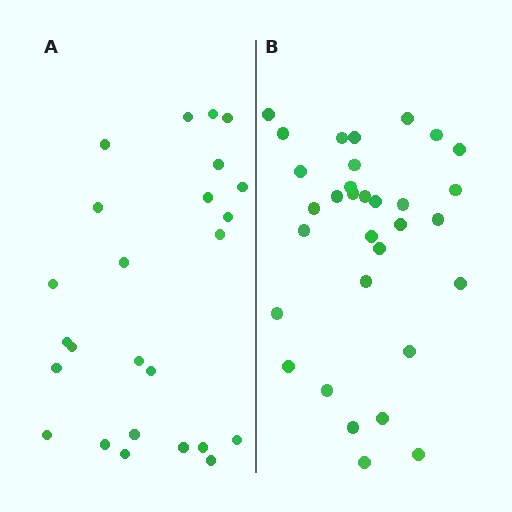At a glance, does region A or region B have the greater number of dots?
Region B (the right region) has more dots.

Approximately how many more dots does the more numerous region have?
Region B has roughly 8 or so more dots than region A.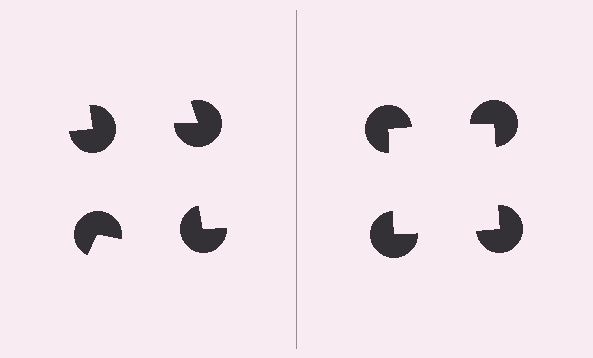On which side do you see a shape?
An illusory square appears on the right side. On the left side the wedge cuts are rotated, so no coherent shape forms.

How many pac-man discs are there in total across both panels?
8 — 4 on each side.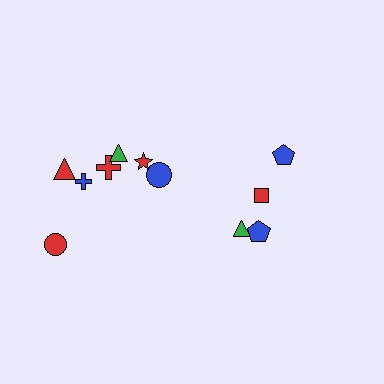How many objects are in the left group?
There are 7 objects.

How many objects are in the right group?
There are 4 objects.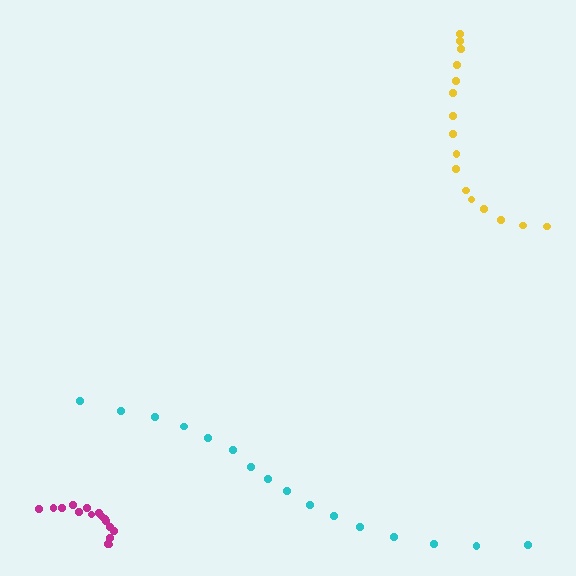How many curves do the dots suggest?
There are 3 distinct paths.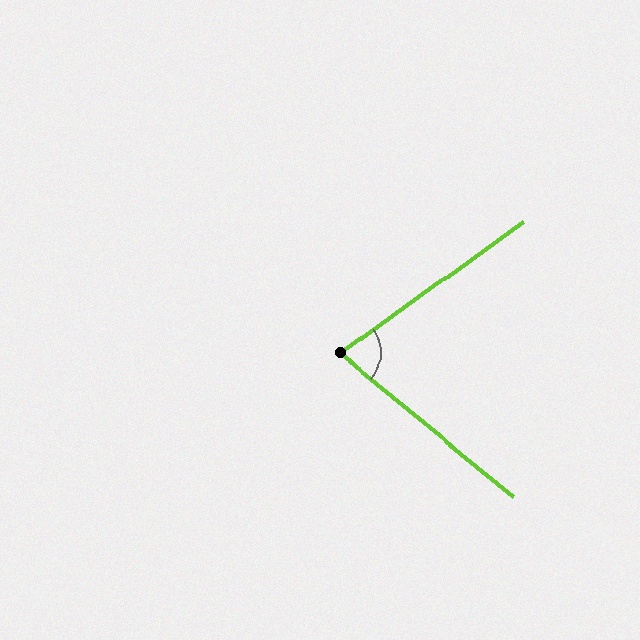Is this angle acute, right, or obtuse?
It is acute.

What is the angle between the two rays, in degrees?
Approximately 75 degrees.